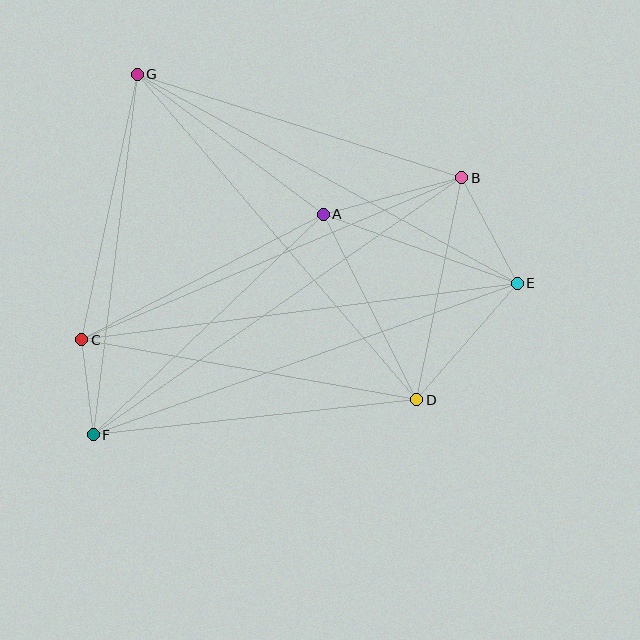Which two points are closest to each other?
Points C and F are closest to each other.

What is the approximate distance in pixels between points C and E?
The distance between C and E is approximately 439 pixels.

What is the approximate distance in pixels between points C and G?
The distance between C and G is approximately 271 pixels.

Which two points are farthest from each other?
Points E and F are farthest from each other.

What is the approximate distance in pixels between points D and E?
The distance between D and E is approximately 154 pixels.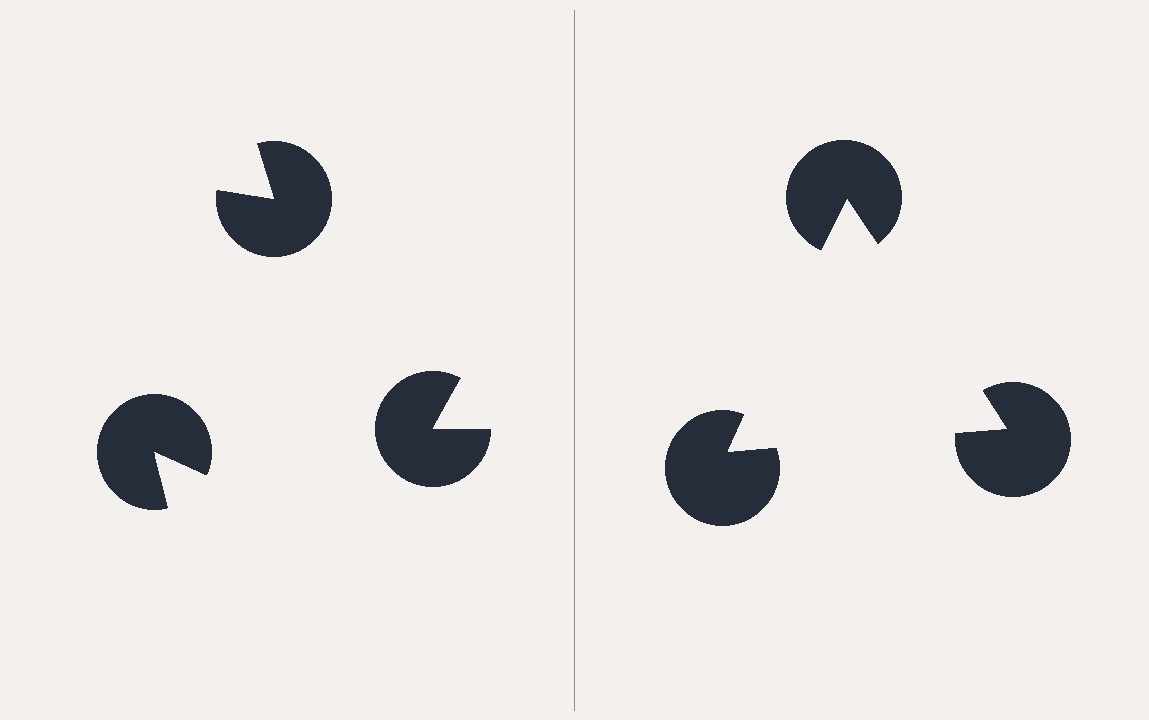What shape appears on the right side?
An illusory triangle.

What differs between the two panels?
The pac-man discs are positioned identically on both sides; only the wedge orientations differ. On the right they align to a triangle; on the left they are misaligned.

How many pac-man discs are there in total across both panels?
6 — 3 on each side.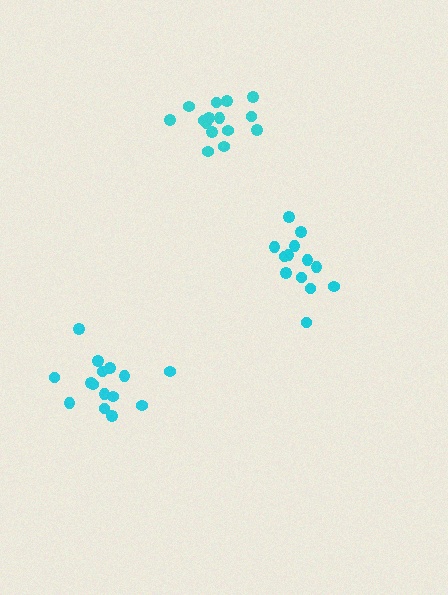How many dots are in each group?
Group 1: 15 dots, Group 2: 13 dots, Group 3: 15 dots (43 total).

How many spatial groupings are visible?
There are 3 spatial groupings.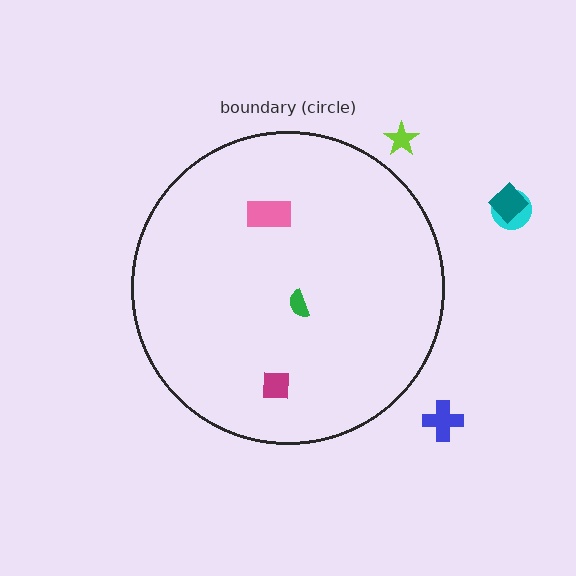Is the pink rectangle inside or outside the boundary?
Inside.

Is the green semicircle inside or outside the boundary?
Inside.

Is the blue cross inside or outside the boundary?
Outside.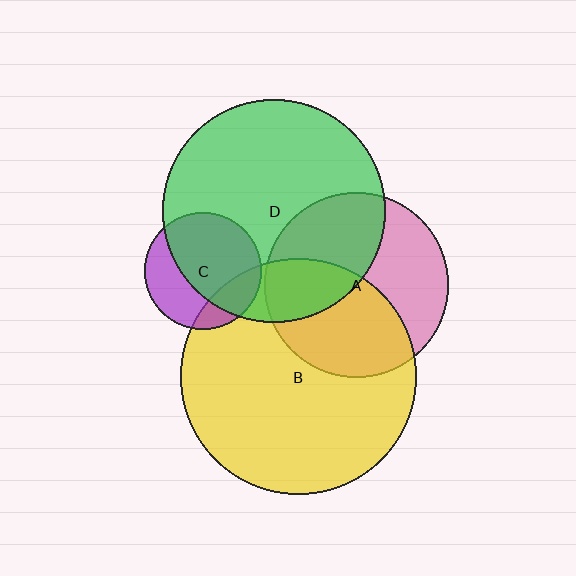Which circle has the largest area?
Circle B (yellow).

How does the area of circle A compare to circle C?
Approximately 2.5 times.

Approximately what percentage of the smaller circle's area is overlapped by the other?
Approximately 20%.